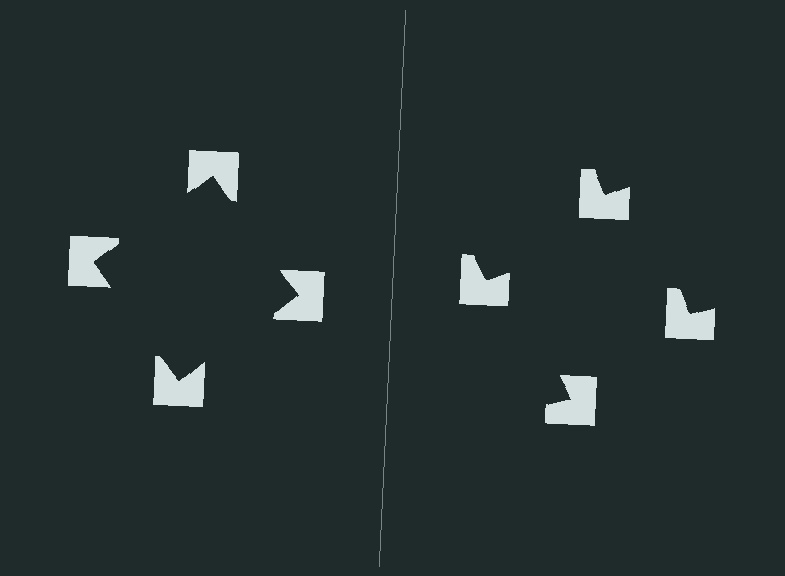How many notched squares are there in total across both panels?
8 — 4 on each side.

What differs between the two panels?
The notched squares are positioned identically on both sides; only the wedge orientations differ. On the left they align to a square; on the right they are misaligned.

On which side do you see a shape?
An illusory square appears on the left side. On the right side the wedge cuts are rotated, so no coherent shape forms.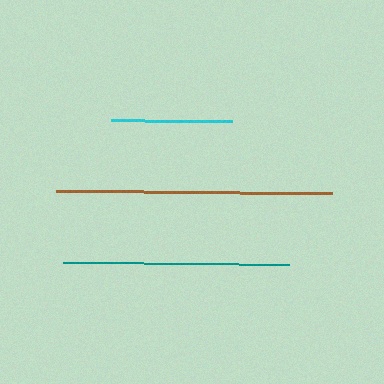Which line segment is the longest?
The brown line is the longest at approximately 276 pixels.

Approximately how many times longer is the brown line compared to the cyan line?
The brown line is approximately 2.3 times the length of the cyan line.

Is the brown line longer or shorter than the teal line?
The brown line is longer than the teal line.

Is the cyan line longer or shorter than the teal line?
The teal line is longer than the cyan line.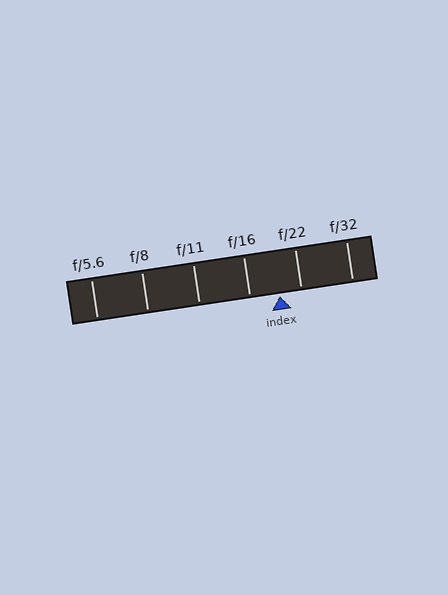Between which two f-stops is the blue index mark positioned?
The index mark is between f/16 and f/22.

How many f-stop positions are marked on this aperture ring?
There are 6 f-stop positions marked.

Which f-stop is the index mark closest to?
The index mark is closest to f/22.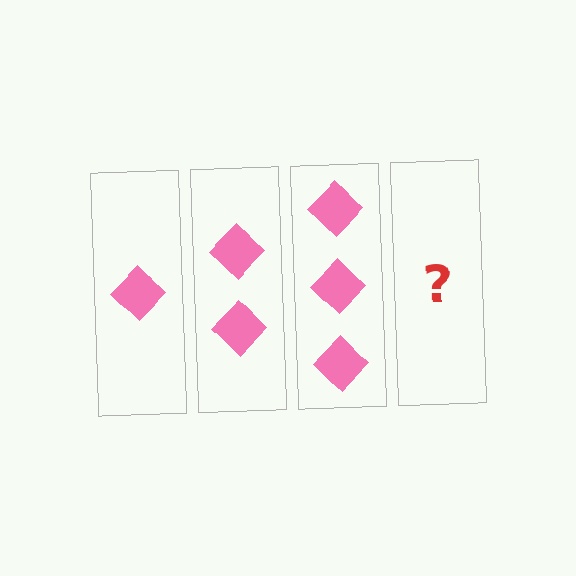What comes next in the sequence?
The next element should be 4 diamonds.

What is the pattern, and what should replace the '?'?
The pattern is that each step adds one more diamond. The '?' should be 4 diamonds.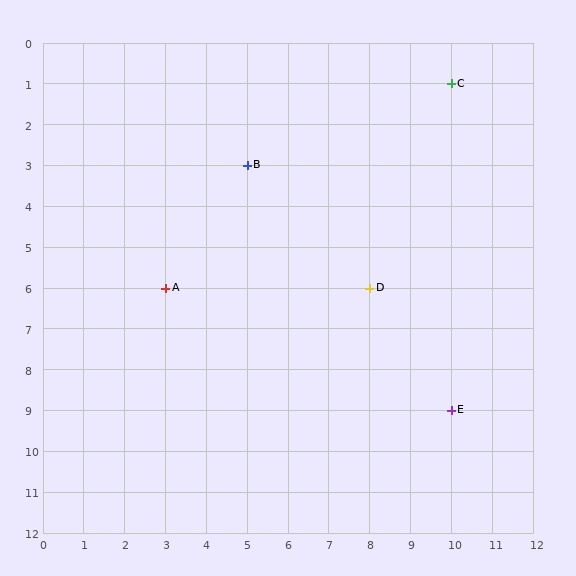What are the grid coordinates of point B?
Point B is at grid coordinates (5, 3).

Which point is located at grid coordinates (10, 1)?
Point C is at (10, 1).